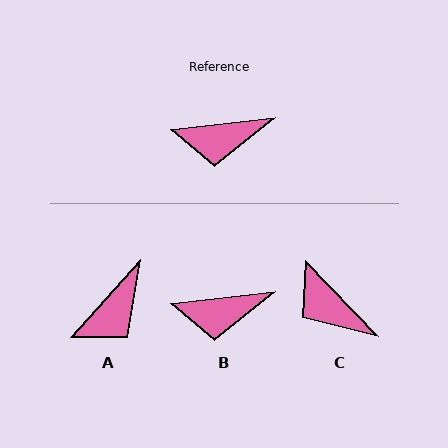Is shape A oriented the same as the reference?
No, it is off by about 41 degrees.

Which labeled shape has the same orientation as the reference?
B.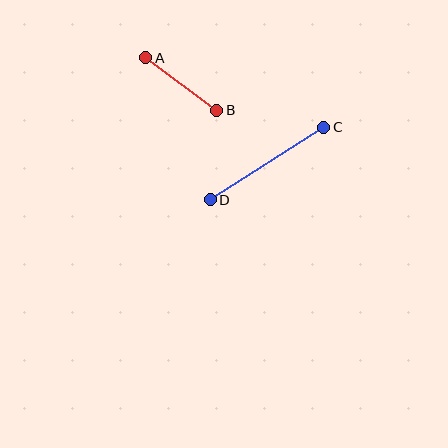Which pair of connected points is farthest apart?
Points C and D are farthest apart.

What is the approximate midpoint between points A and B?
The midpoint is at approximately (181, 84) pixels.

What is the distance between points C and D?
The distance is approximately 134 pixels.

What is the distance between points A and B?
The distance is approximately 88 pixels.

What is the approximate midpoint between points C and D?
The midpoint is at approximately (267, 164) pixels.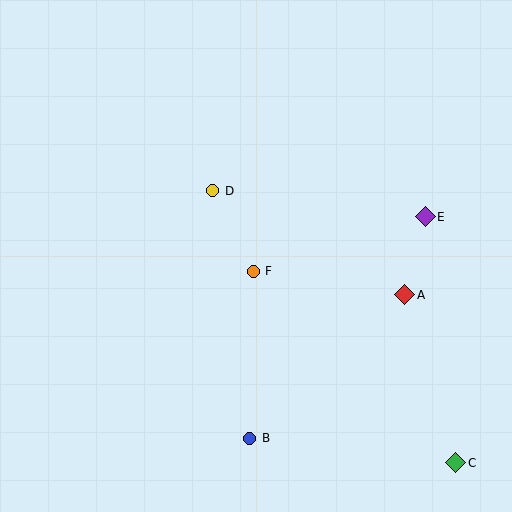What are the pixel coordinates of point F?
Point F is at (253, 271).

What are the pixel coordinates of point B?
Point B is at (250, 438).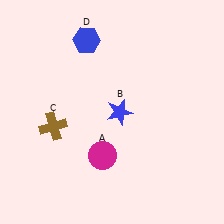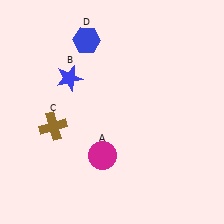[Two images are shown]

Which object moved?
The blue star (B) moved left.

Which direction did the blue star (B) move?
The blue star (B) moved left.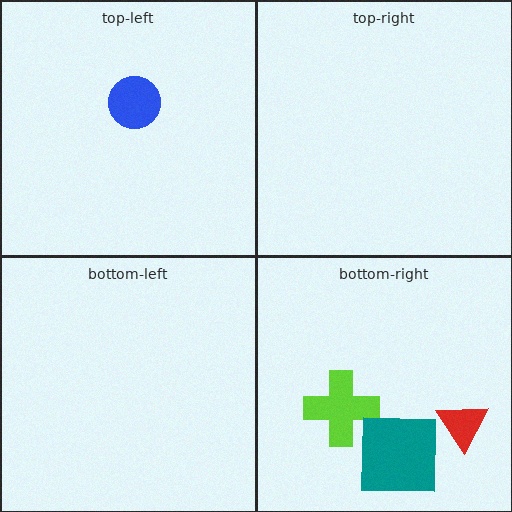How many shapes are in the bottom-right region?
3.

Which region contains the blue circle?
The top-left region.